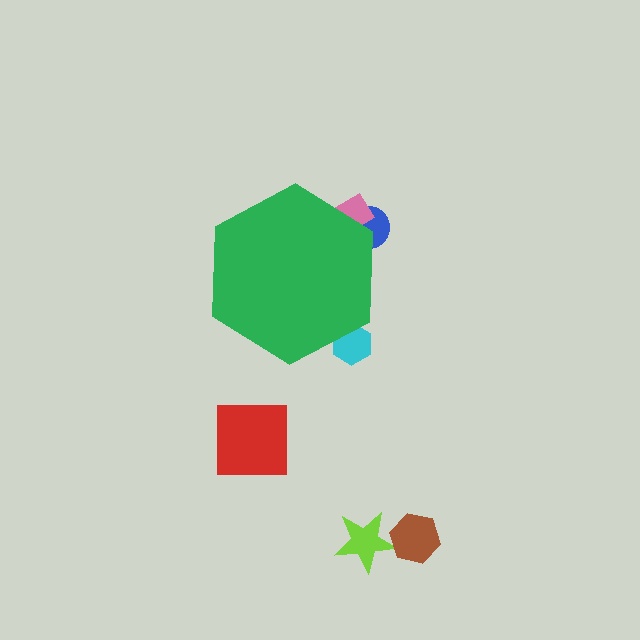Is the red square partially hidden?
No, the red square is fully visible.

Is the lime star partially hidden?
No, the lime star is fully visible.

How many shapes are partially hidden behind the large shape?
3 shapes are partially hidden.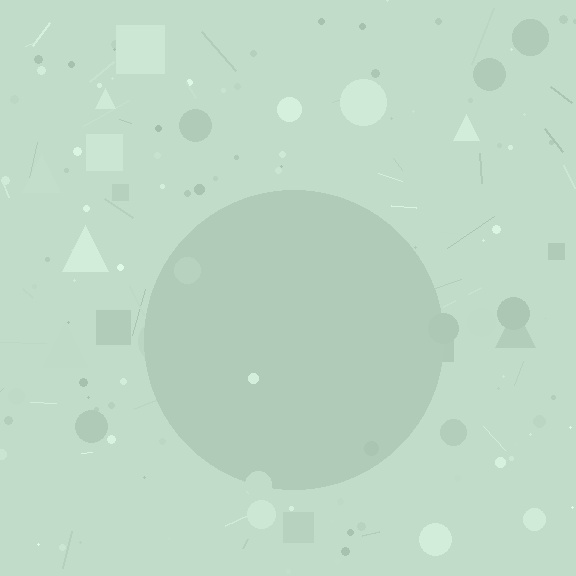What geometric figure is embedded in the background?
A circle is embedded in the background.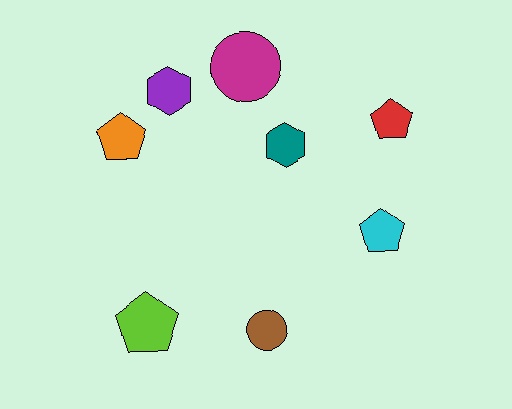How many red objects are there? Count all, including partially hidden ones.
There is 1 red object.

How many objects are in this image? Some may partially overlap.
There are 8 objects.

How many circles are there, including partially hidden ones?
There are 2 circles.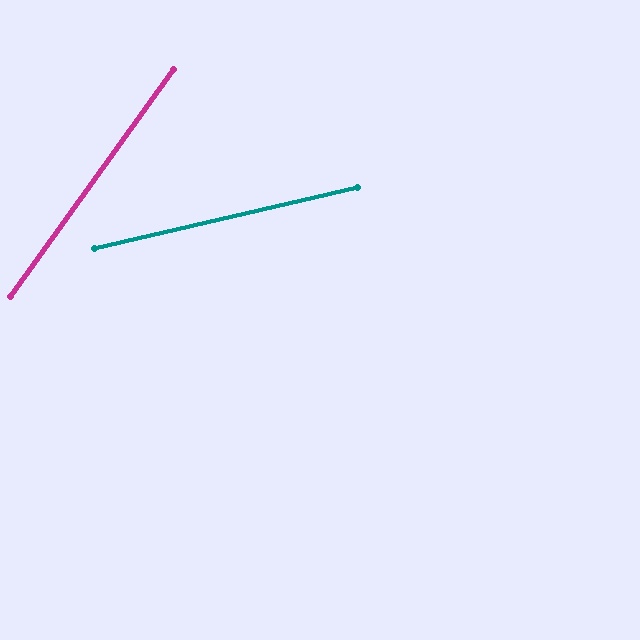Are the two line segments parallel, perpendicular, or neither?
Neither parallel nor perpendicular — they differ by about 41°.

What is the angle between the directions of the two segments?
Approximately 41 degrees.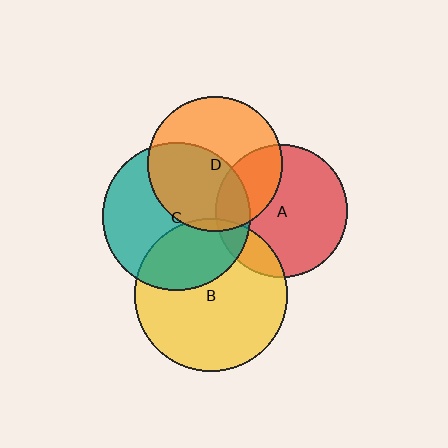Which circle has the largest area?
Circle B (yellow).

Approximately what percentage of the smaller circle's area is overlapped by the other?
Approximately 15%.